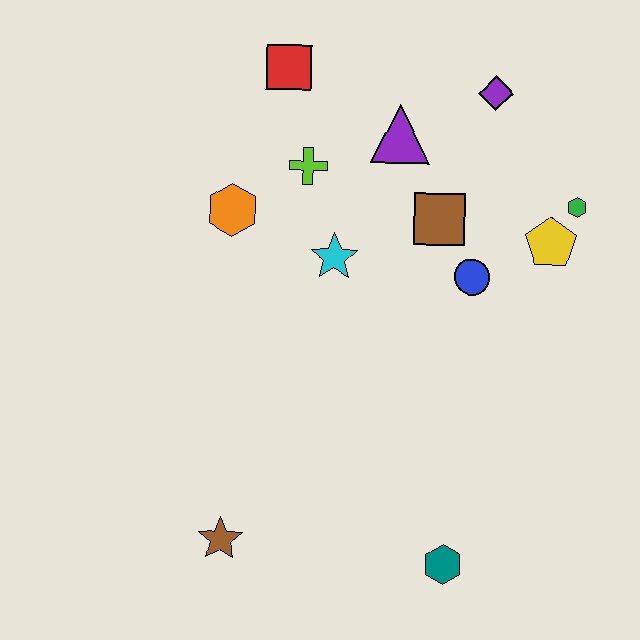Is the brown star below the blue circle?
Yes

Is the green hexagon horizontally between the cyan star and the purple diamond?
No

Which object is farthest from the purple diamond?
The brown star is farthest from the purple diamond.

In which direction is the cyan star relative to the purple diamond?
The cyan star is below the purple diamond.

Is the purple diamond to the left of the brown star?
No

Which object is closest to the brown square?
The blue circle is closest to the brown square.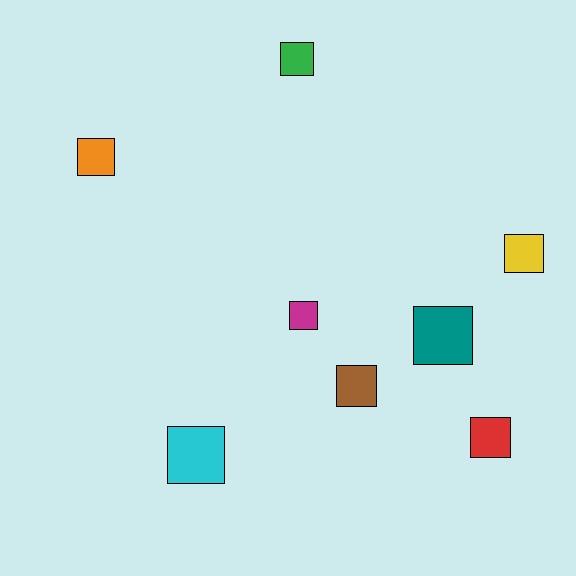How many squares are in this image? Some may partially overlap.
There are 8 squares.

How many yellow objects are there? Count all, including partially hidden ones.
There is 1 yellow object.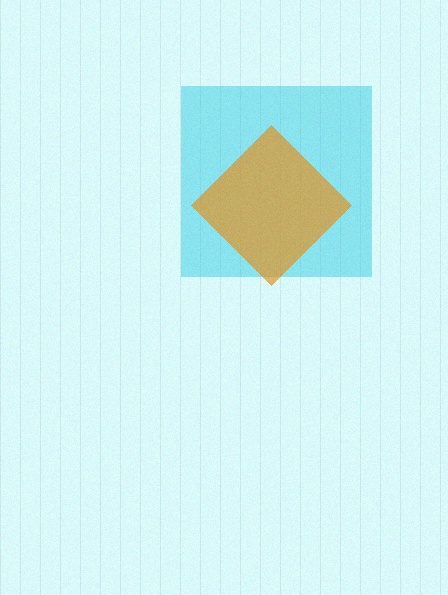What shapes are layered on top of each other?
The layered shapes are: a cyan square, an orange diamond.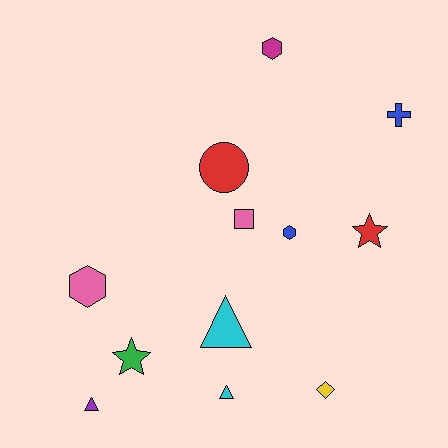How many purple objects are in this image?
There is 1 purple object.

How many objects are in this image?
There are 12 objects.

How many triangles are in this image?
There are 3 triangles.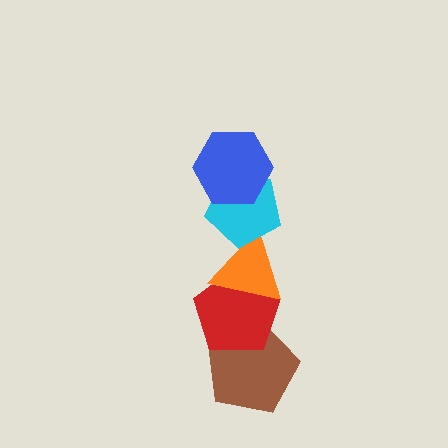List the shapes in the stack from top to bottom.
From top to bottom: the blue hexagon, the cyan pentagon, the orange triangle, the red pentagon, the brown pentagon.